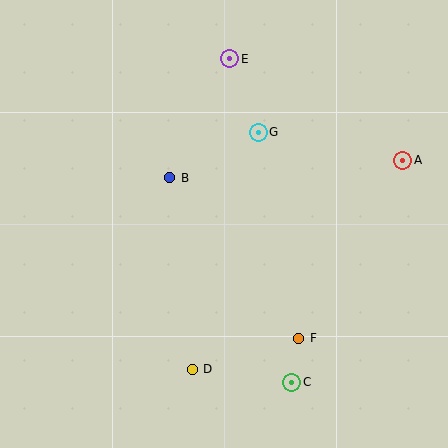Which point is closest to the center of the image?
Point B at (170, 178) is closest to the center.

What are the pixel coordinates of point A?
Point A is at (403, 160).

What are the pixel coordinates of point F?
Point F is at (299, 338).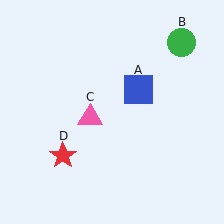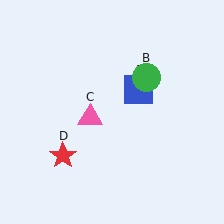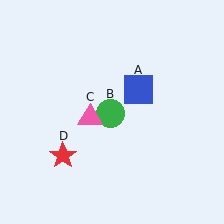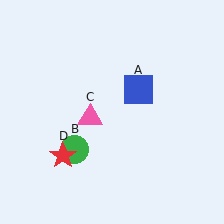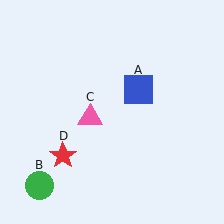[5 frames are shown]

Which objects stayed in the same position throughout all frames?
Blue square (object A) and pink triangle (object C) and red star (object D) remained stationary.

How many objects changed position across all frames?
1 object changed position: green circle (object B).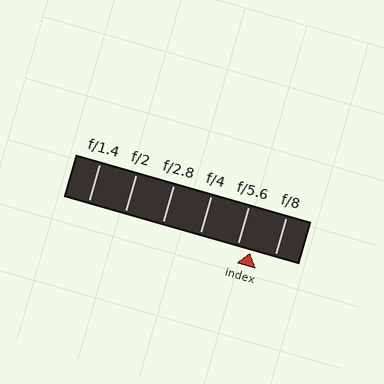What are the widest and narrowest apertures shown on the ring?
The widest aperture shown is f/1.4 and the narrowest is f/8.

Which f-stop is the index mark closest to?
The index mark is closest to f/5.6.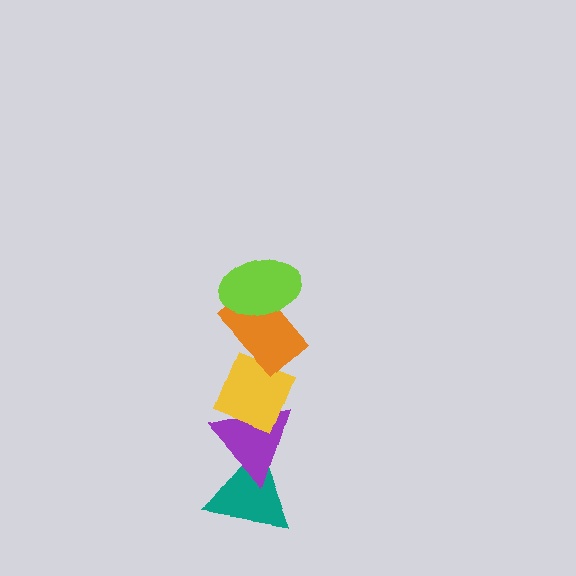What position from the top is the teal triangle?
The teal triangle is 5th from the top.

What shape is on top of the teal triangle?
The purple triangle is on top of the teal triangle.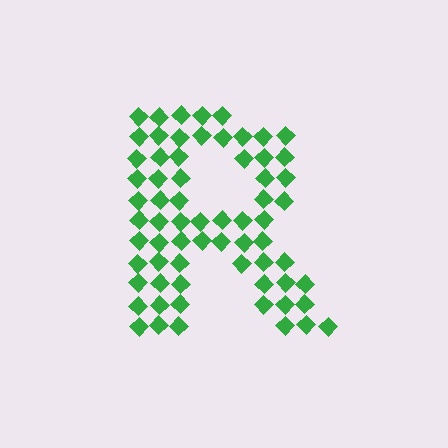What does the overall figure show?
The overall figure shows the letter R.